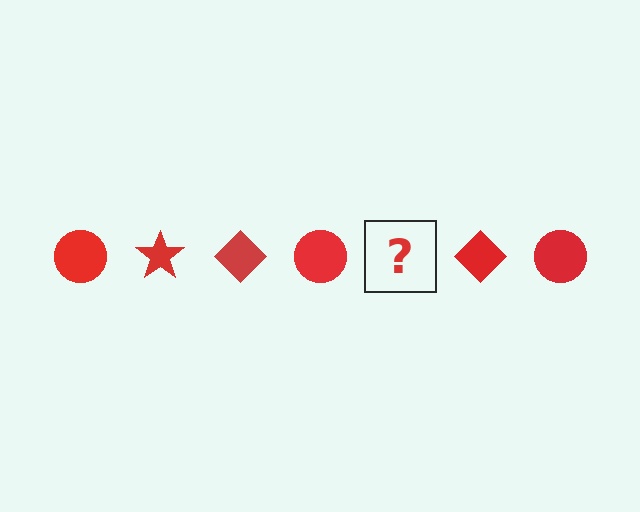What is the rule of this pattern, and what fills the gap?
The rule is that the pattern cycles through circle, star, diamond shapes in red. The gap should be filled with a red star.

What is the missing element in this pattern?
The missing element is a red star.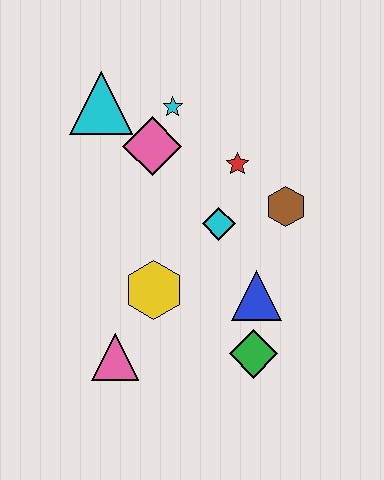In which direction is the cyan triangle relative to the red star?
The cyan triangle is to the left of the red star.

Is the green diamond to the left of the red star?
No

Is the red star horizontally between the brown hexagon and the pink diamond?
Yes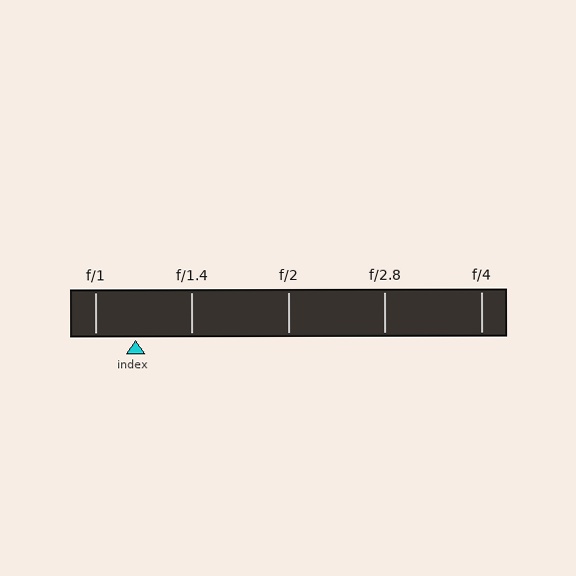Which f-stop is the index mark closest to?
The index mark is closest to f/1.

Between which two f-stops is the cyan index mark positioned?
The index mark is between f/1 and f/1.4.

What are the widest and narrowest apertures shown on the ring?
The widest aperture shown is f/1 and the narrowest is f/4.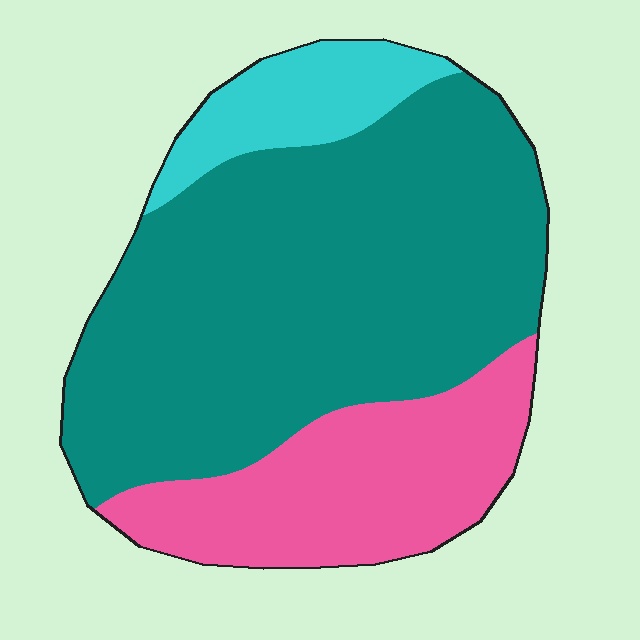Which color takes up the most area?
Teal, at roughly 65%.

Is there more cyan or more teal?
Teal.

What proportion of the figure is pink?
Pink covers about 25% of the figure.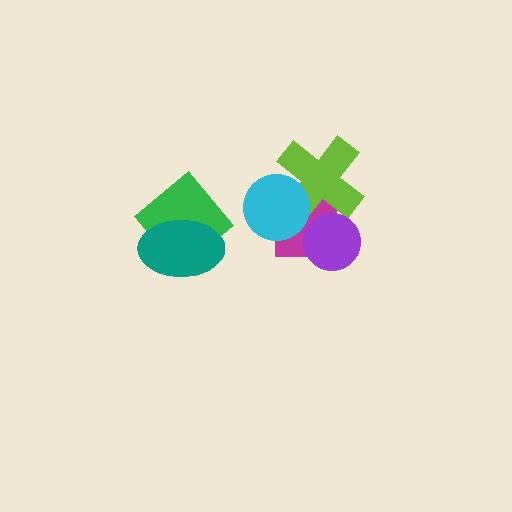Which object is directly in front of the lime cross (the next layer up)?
The purple circle is directly in front of the lime cross.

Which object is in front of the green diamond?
The teal ellipse is in front of the green diamond.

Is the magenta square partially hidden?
Yes, it is partially covered by another shape.